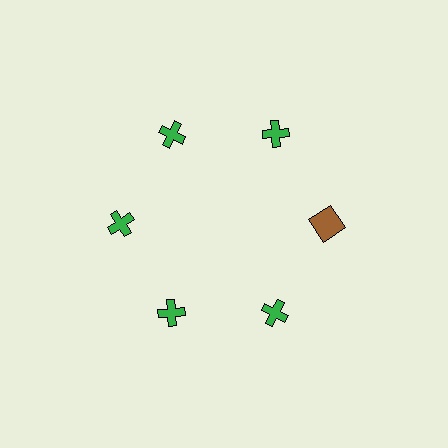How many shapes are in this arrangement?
There are 6 shapes arranged in a ring pattern.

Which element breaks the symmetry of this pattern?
The brown square at roughly the 3 o'clock position breaks the symmetry. All other shapes are green crosses.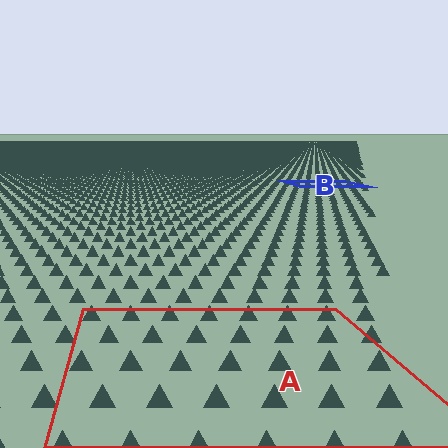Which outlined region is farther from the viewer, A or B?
Region B is farther from the viewer — the texture elements inside it appear smaller and more densely packed.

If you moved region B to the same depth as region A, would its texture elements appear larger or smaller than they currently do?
They would appear larger. At a closer depth, the same texture elements are projected at a bigger on-screen size.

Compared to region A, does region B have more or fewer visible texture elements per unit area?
Region B has more texture elements per unit area — they are packed more densely because it is farther away.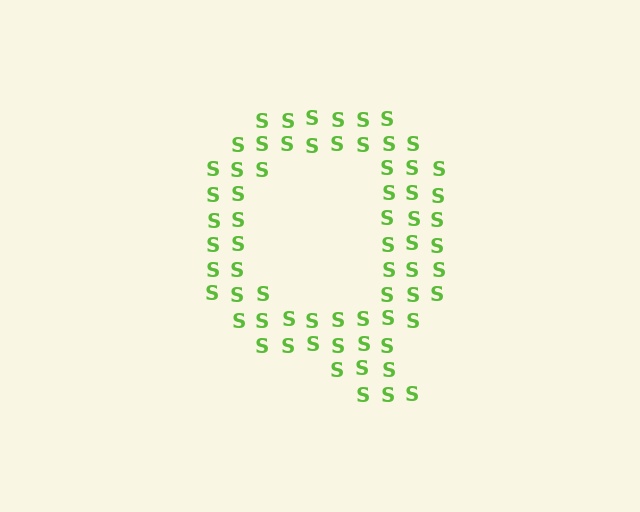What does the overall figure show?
The overall figure shows the letter Q.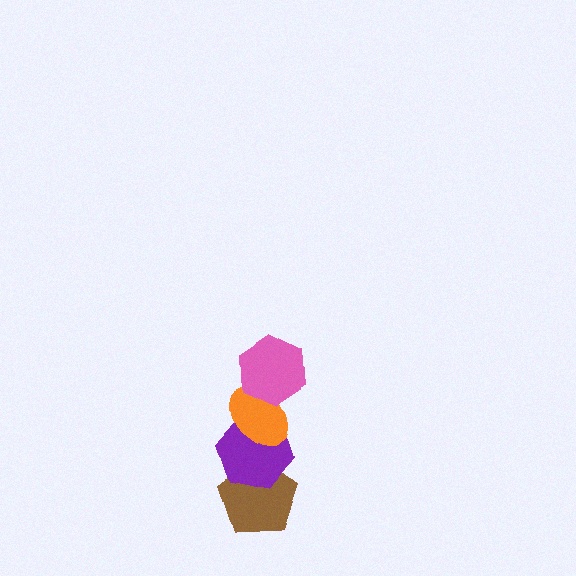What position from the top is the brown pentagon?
The brown pentagon is 4th from the top.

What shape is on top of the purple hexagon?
The orange ellipse is on top of the purple hexagon.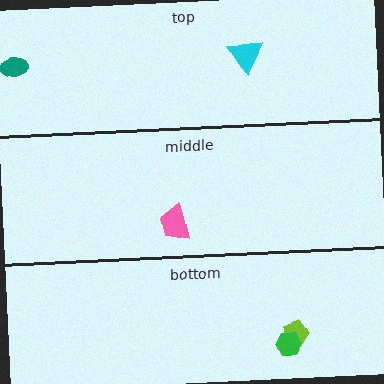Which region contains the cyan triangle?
The top region.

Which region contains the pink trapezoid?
The middle region.